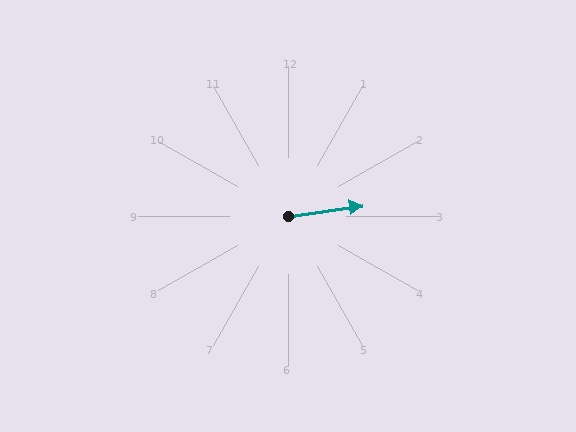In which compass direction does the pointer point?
East.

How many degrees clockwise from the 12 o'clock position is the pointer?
Approximately 82 degrees.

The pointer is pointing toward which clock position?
Roughly 3 o'clock.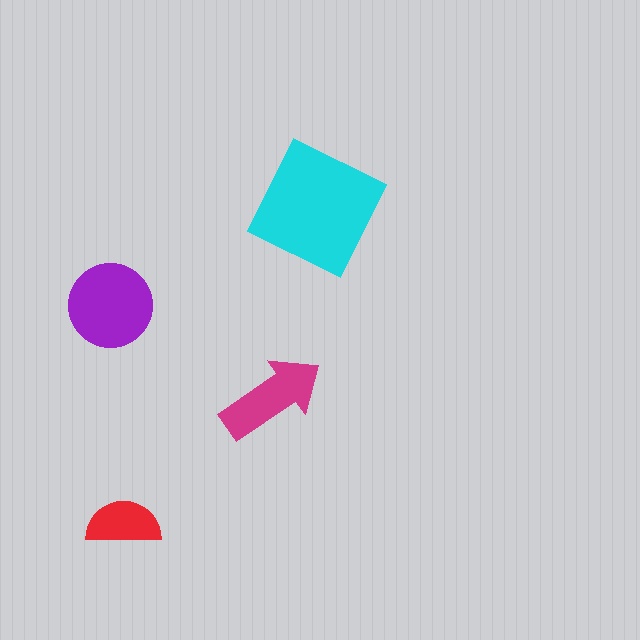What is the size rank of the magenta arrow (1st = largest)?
3rd.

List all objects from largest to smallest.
The cyan square, the purple circle, the magenta arrow, the red semicircle.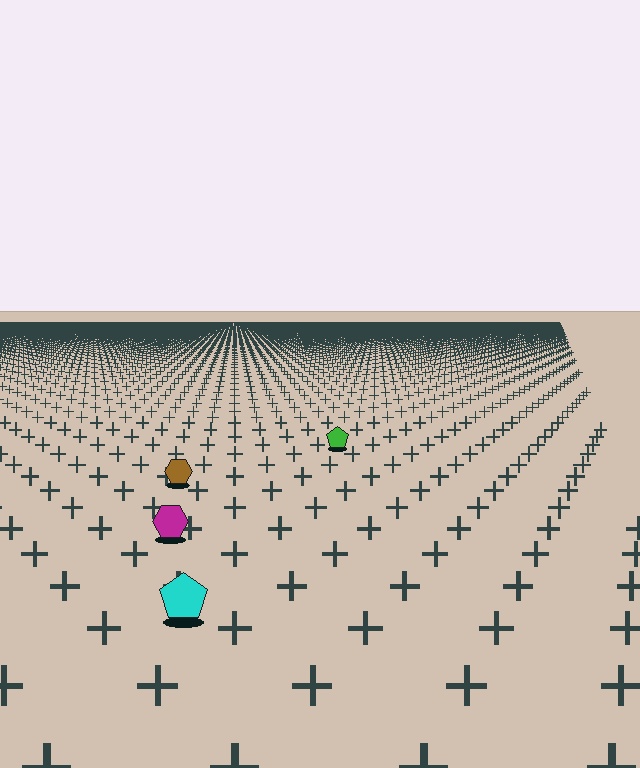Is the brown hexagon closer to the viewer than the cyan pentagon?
No. The cyan pentagon is closer — you can tell from the texture gradient: the ground texture is coarser near it.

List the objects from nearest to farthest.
From nearest to farthest: the cyan pentagon, the magenta hexagon, the brown hexagon, the green pentagon.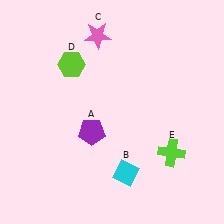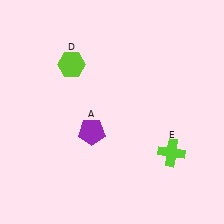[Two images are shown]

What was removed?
The cyan diamond (B), the pink star (C) were removed in Image 2.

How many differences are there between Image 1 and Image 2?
There are 2 differences between the two images.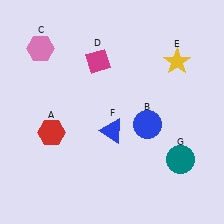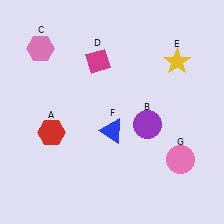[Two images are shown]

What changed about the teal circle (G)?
In Image 1, G is teal. In Image 2, it changed to pink.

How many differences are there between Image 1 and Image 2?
There are 2 differences between the two images.